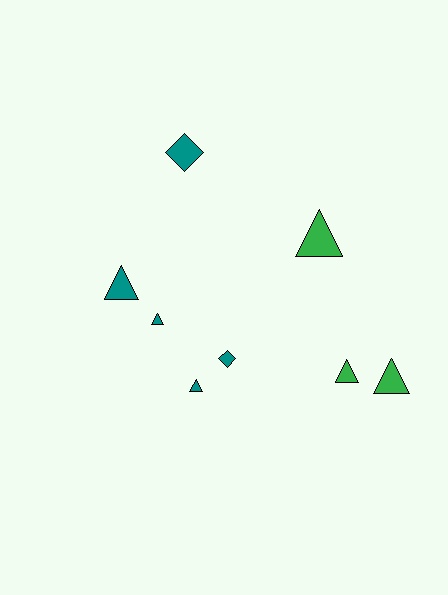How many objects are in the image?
There are 8 objects.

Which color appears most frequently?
Teal, with 5 objects.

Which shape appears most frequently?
Triangle, with 6 objects.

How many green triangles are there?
There are 3 green triangles.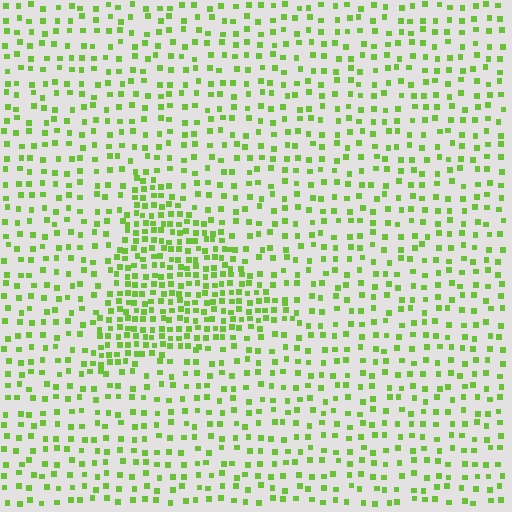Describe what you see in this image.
The image contains small lime elements arranged at two different densities. A triangle-shaped region is visible where the elements are more densely packed than the surrounding area.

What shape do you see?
I see a triangle.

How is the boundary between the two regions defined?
The boundary is defined by a change in element density (approximately 2.1x ratio). All elements are the same color, size, and shape.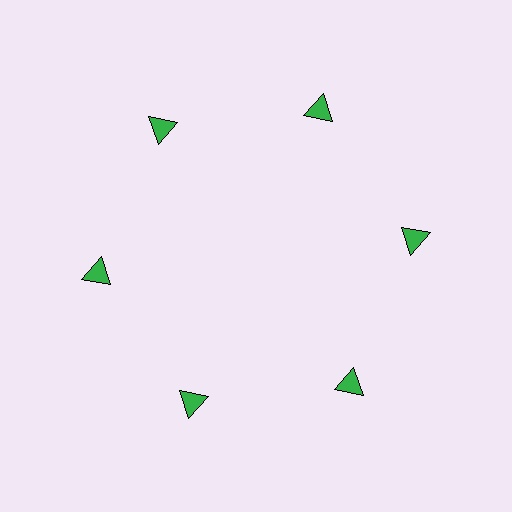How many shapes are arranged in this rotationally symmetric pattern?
There are 6 shapes, arranged in 6 groups of 1.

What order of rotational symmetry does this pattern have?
This pattern has 6-fold rotational symmetry.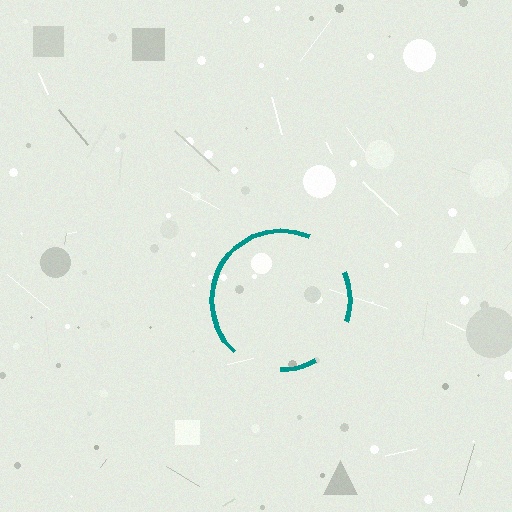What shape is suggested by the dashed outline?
The dashed outline suggests a circle.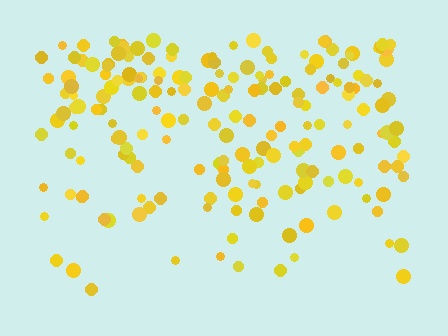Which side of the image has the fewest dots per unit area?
The bottom.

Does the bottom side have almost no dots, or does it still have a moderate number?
Still a moderate number, just noticeably fewer than the top.